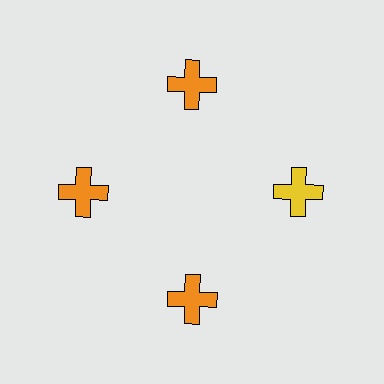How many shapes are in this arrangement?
There are 4 shapes arranged in a ring pattern.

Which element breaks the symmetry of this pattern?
The yellow cross at roughly the 3 o'clock position breaks the symmetry. All other shapes are orange crosses.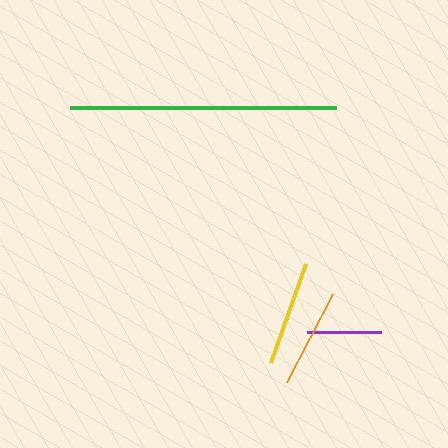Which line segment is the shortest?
The purple line is the shortest at approximately 74 pixels.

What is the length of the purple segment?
The purple segment is approximately 74 pixels long.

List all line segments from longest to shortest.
From longest to shortest: green, yellow, orange, purple.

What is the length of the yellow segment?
The yellow segment is approximately 104 pixels long.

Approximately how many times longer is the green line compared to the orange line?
The green line is approximately 2.7 times the length of the orange line.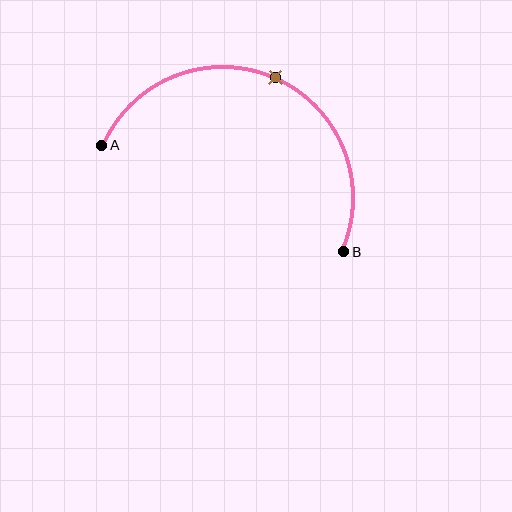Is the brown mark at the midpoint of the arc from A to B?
Yes. The brown mark lies on the arc at equal arc-length from both A and B — it is the arc midpoint.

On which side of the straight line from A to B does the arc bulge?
The arc bulges above the straight line connecting A and B.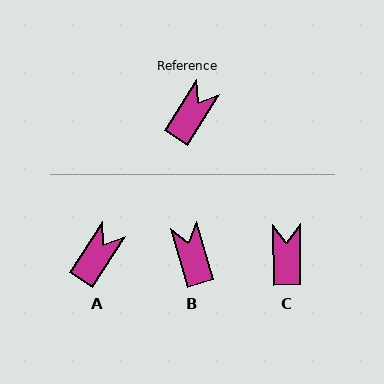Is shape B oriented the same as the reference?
No, it is off by about 48 degrees.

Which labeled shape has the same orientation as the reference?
A.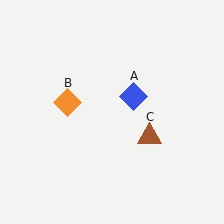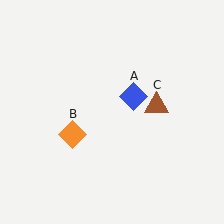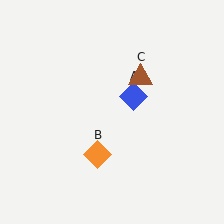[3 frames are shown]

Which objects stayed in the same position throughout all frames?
Blue diamond (object A) remained stationary.